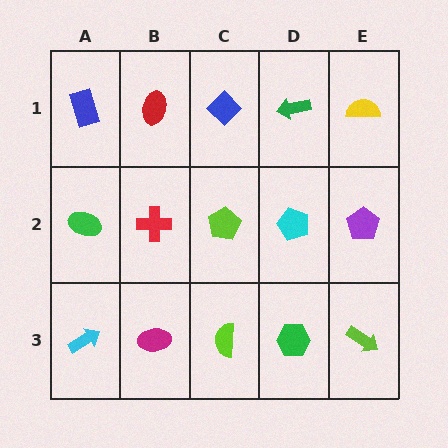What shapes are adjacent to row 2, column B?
A red ellipse (row 1, column B), a magenta ellipse (row 3, column B), a green ellipse (row 2, column A), a lime pentagon (row 2, column C).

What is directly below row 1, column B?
A red cross.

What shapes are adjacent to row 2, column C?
A blue diamond (row 1, column C), a lime semicircle (row 3, column C), a red cross (row 2, column B), a cyan pentagon (row 2, column D).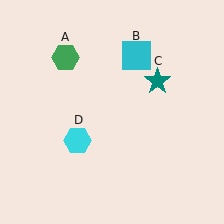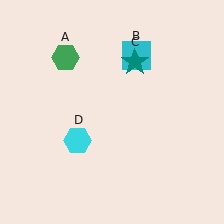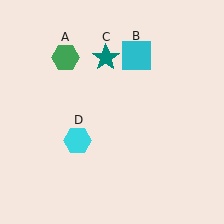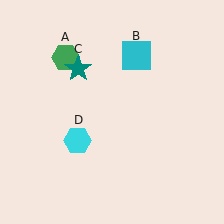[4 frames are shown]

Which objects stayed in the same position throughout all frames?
Green hexagon (object A) and cyan square (object B) and cyan hexagon (object D) remained stationary.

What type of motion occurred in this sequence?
The teal star (object C) rotated counterclockwise around the center of the scene.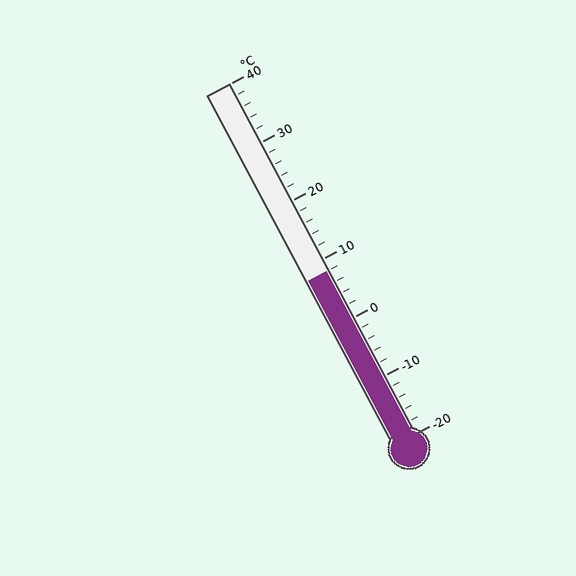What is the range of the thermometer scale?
The thermometer scale ranges from -20°C to 40°C.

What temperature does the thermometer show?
The thermometer shows approximately 8°C.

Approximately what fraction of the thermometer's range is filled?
The thermometer is filled to approximately 45% of its range.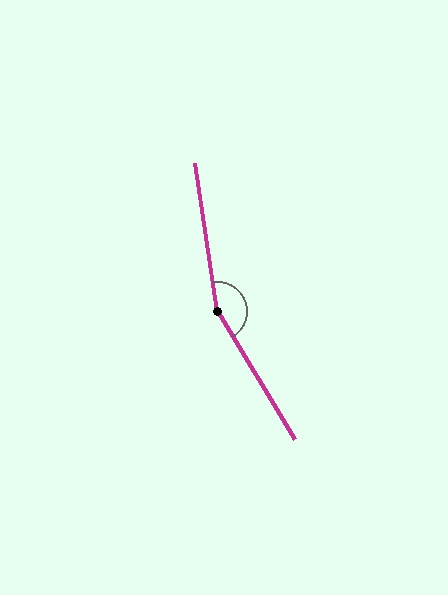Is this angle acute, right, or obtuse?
It is obtuse.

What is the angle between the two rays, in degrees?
Approximately 158 degrees.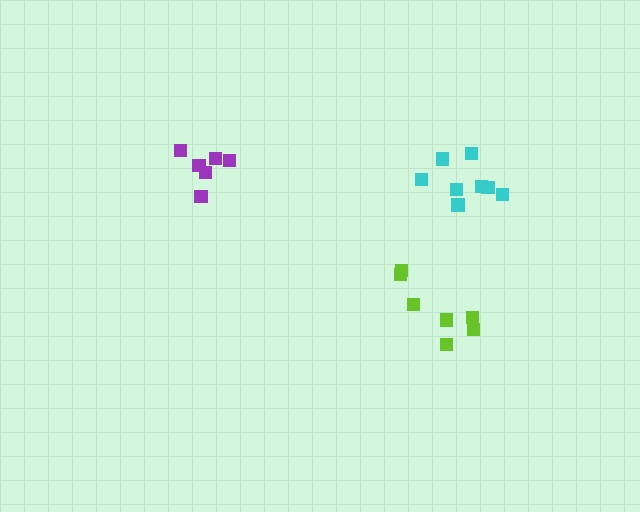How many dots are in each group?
Group 1: 7 dots, Group 2: 8 dots, Group 3: 6 dots (21 total).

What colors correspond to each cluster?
The clusters are colored: lime, cyan, purple.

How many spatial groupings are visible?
There are 3 spatial groupings.